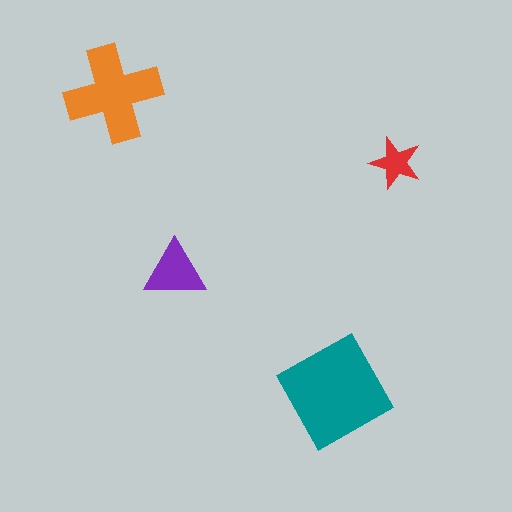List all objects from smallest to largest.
The red star, the purple triangle, the orange cross, the teal diamond.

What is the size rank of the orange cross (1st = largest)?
2nd.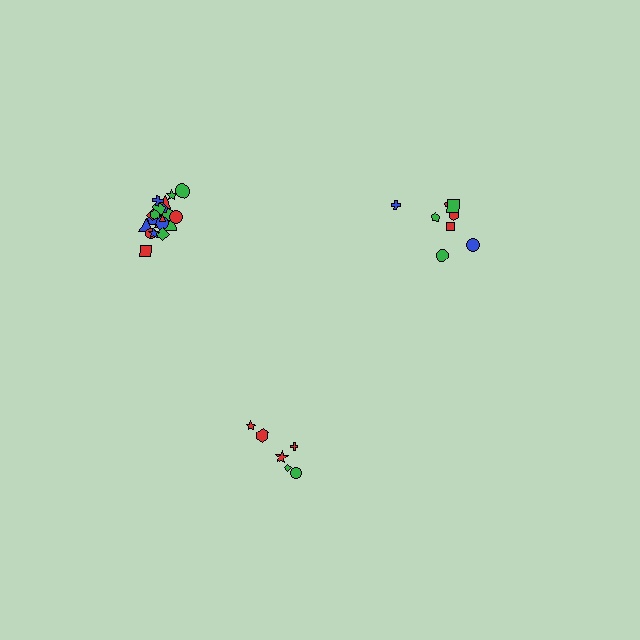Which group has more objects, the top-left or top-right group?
The top-left group.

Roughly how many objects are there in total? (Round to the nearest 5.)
Roughly 35 objects in total.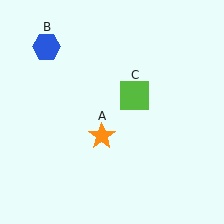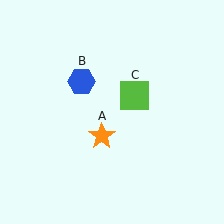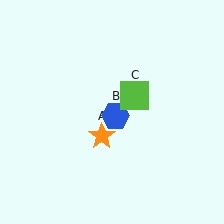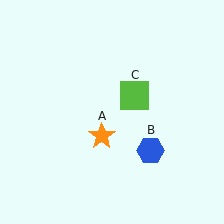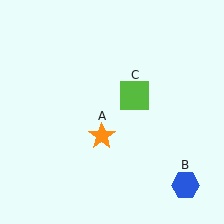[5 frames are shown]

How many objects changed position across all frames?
1 object changed position: blue hexagon (object B).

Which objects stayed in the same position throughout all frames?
Orange star (object A) and lime square (object C) remained stationary.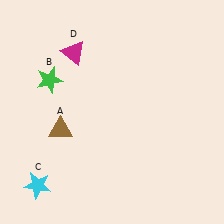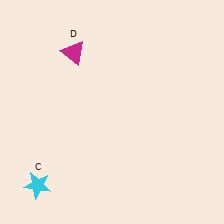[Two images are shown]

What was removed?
The brown triangle (A), the green star (B) were removed in Image 2.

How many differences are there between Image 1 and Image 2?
There are 2 differences between the two images.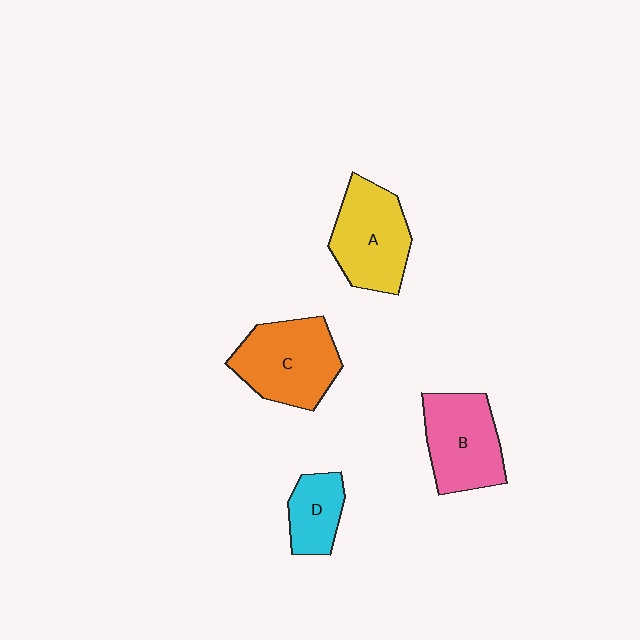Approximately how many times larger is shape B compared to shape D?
Approximately 1.7 times.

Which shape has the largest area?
Shape C (orange).